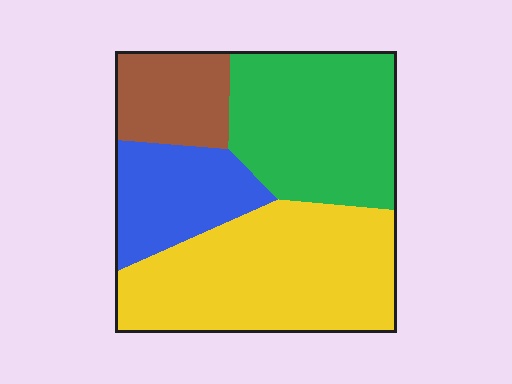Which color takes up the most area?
Yellow, at roughly 40%.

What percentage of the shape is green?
Green covers about 30% of the shape.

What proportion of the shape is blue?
Blue takes up about one sixth (1/6) of the shape.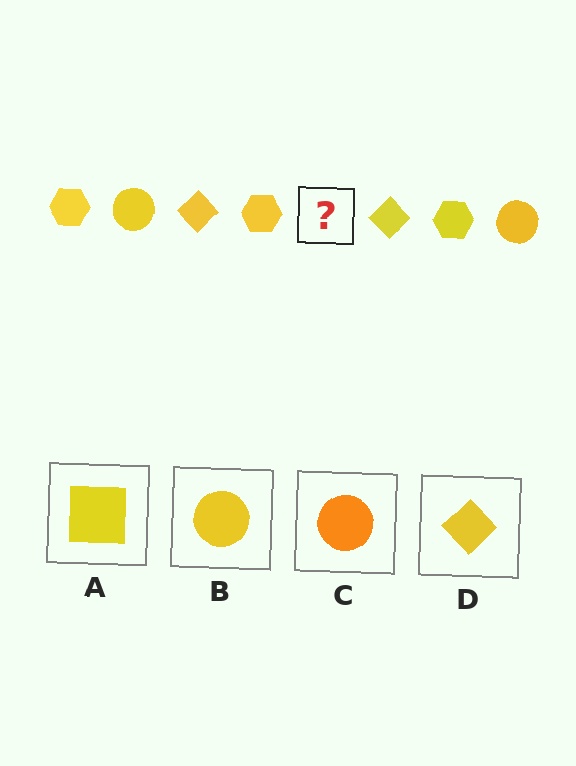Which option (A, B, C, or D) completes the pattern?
B.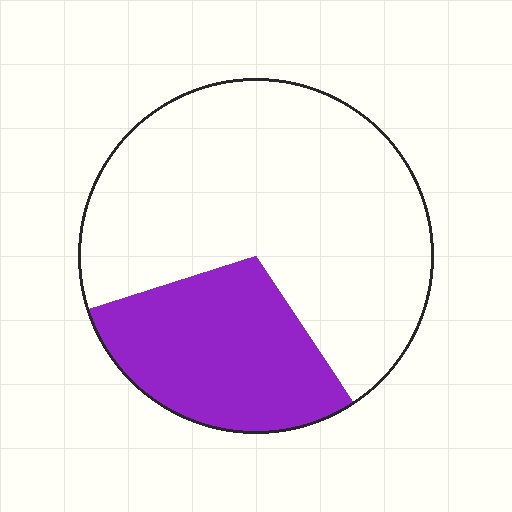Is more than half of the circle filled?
No.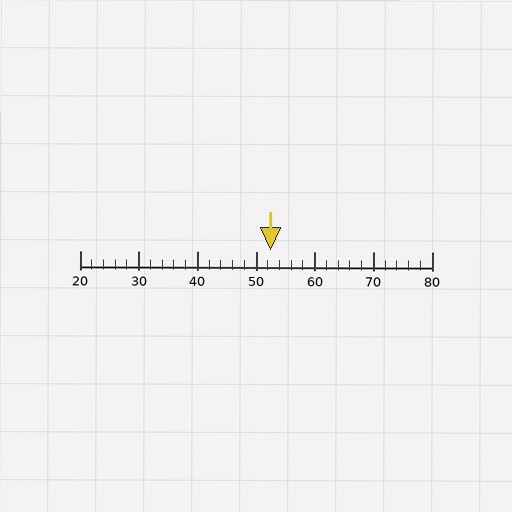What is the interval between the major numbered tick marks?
The major tick marks are spaced 10 units apart.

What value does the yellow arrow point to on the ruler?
The yellow arrow points to approximately 52.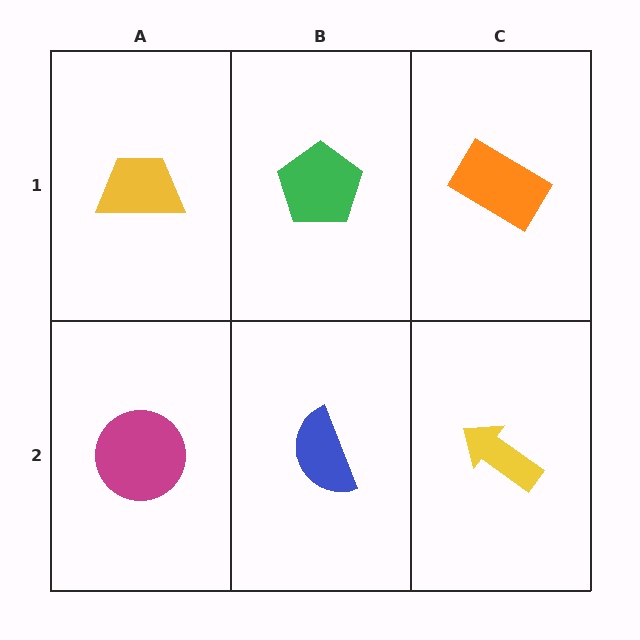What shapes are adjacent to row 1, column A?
A magenta circle (row 2, column A), a green pentagon (row 1, column B).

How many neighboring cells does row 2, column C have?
2.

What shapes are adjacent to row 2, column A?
A yellow trapezoid (row 1, column A), a blue semicircle (row 2, column B).